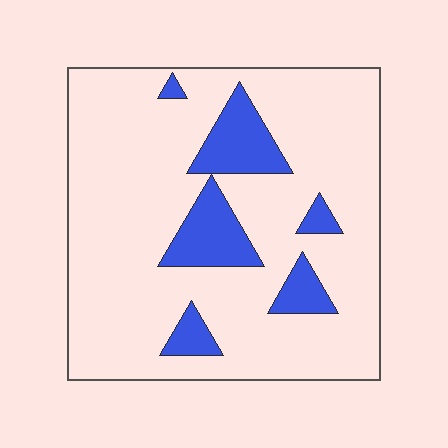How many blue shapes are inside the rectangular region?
6.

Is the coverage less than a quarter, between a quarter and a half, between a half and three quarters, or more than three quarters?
Less than a quarter.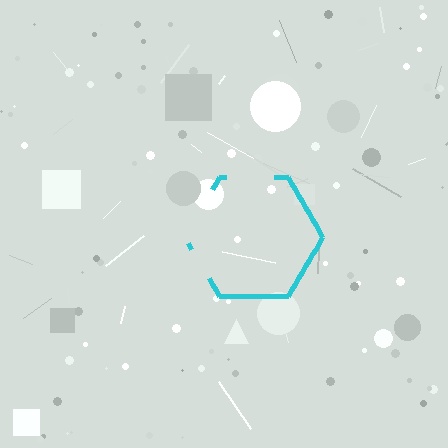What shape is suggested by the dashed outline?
The dashed outline suggests a hexagon.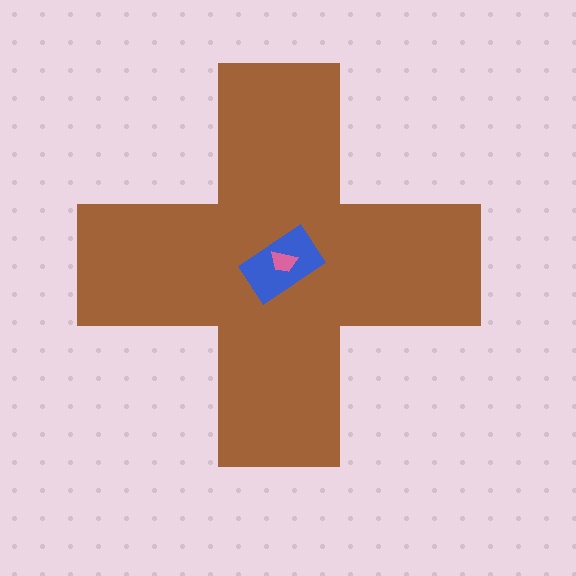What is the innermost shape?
The pink trapezoid.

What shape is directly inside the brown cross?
The blue rectangle.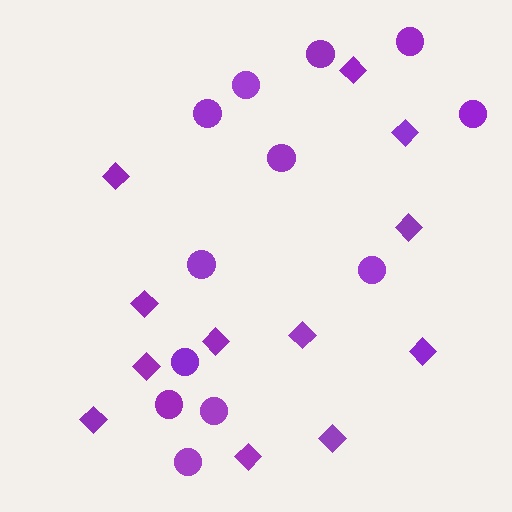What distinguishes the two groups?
There are 2 groups: one group of diamonds (12) and one group of circles (12).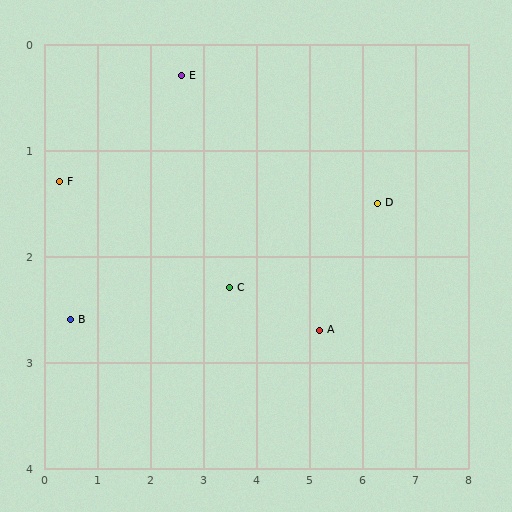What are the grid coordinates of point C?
Point C is at approximately (3.5, 2.3).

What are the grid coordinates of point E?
Point E is at approximately (2.6, 0.3).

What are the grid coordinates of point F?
Point F is at approximately (0.3, 1.3).